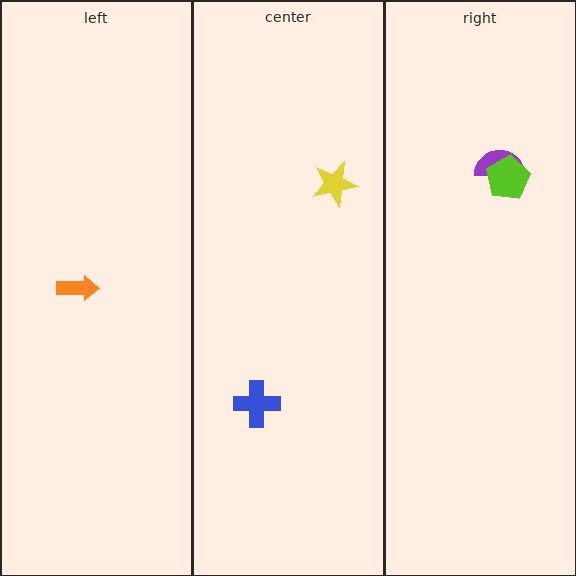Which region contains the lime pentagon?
The right region.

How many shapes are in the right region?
2.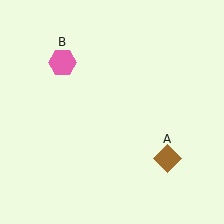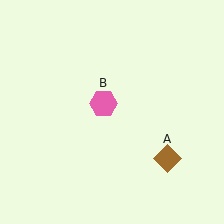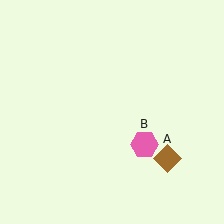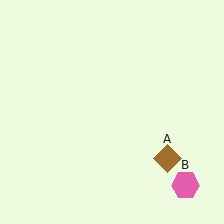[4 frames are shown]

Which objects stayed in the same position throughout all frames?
Brown diamond (object A) remained stationary.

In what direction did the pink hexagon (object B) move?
The pink hexagon (object B) moved down and to the right.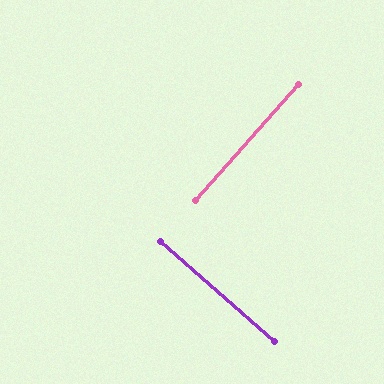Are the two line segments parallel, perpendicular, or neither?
Perpendicular — they meet at approximately 90°.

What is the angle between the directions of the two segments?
Approximately 90 degrees.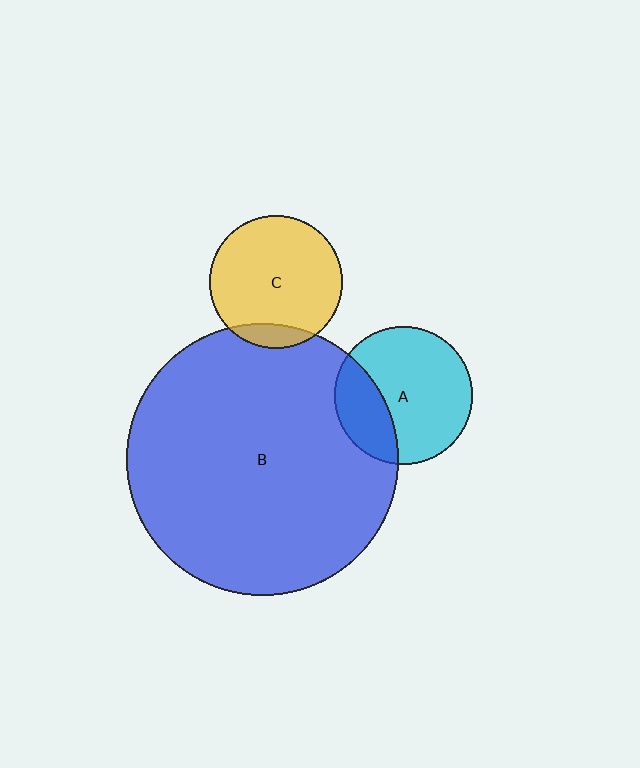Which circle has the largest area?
Circle B (blue).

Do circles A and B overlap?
Yes.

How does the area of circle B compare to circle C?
Approximately 4.1 times.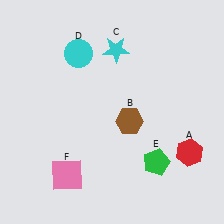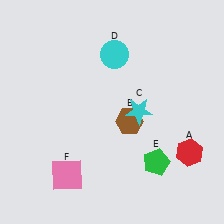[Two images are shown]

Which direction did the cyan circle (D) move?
The cyan circle (D) moved right.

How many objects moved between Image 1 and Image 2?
2 objects moved between the two images.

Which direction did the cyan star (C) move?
The cyan star (C) moved down.